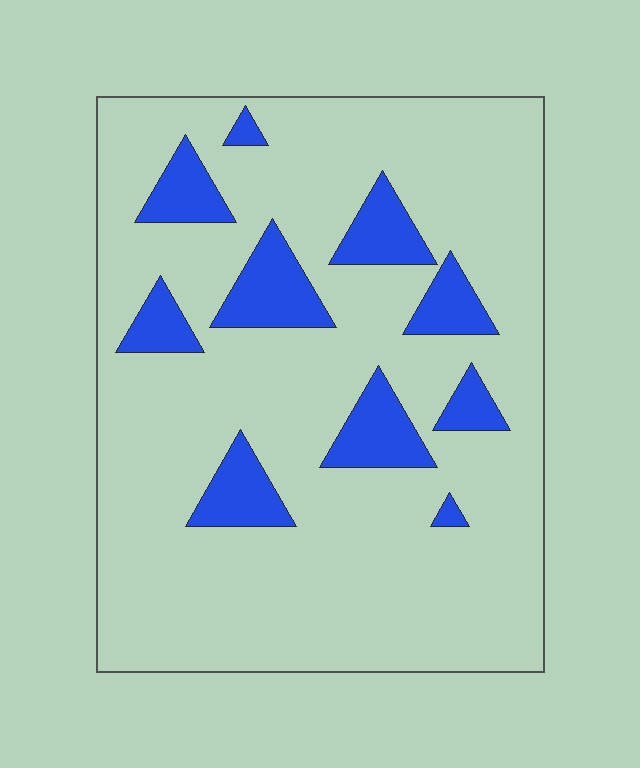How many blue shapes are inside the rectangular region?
10.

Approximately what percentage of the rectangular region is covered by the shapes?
Approximately 15%.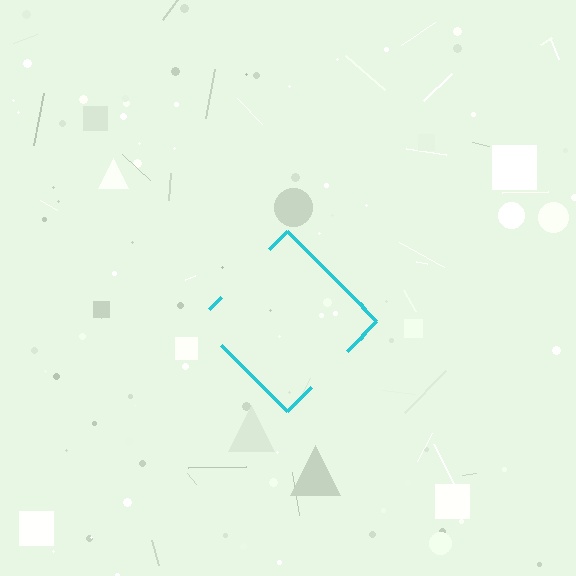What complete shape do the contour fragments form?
The contour fragments form a diamond.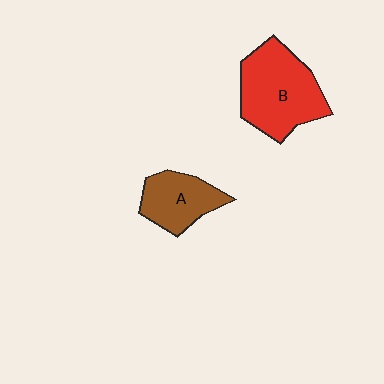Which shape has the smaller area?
Shape A (brown).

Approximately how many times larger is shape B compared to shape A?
Approximately 1.6 times.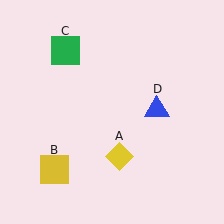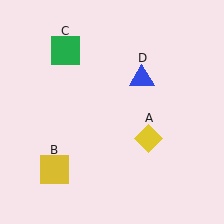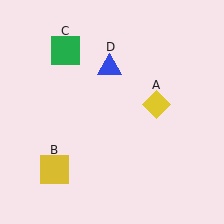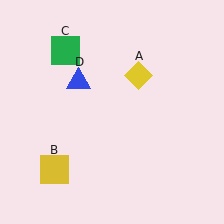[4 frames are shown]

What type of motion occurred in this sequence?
The yellow diamond (object A), blue triangle (object D) rotated counterclockwise around the center of the scene.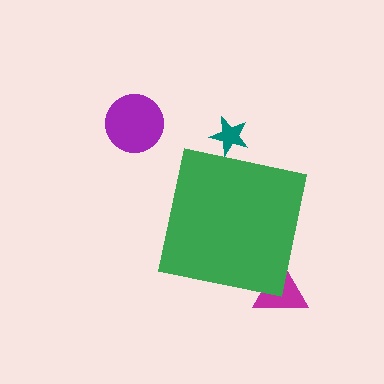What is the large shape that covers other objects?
A green square.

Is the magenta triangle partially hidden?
Yes, the magenta triangle is partially hidden behind the green square.